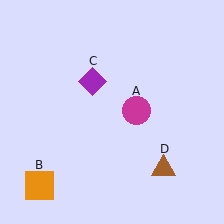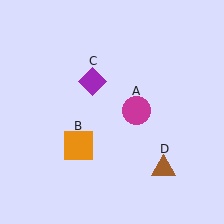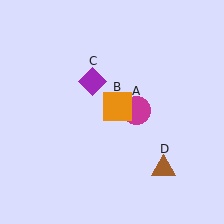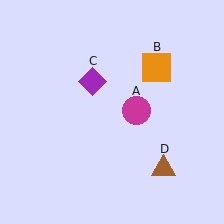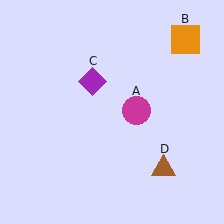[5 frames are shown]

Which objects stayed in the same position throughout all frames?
Magenta circle (object A) and purple diamond (object C) and brown triangle (object D) remained stationary.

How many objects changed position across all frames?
1 object changed position: orange square (object B).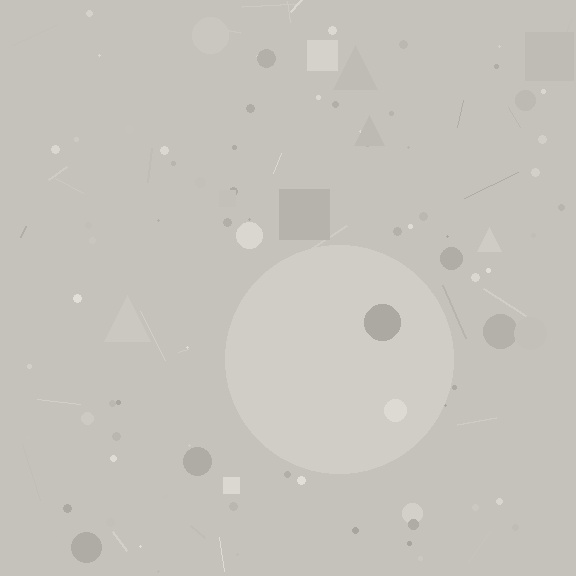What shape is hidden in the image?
A circle is hidden in the image.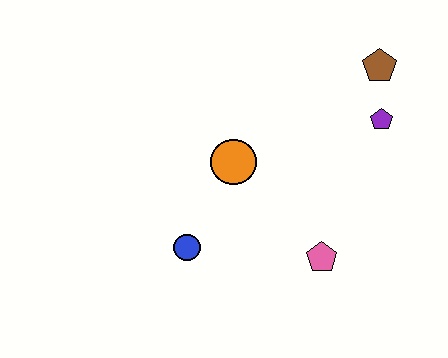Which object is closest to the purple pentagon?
The brown pentagon is closest to the purple pentagon.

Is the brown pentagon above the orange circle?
Yes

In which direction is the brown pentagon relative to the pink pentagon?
The brown pentagon is above the pink pentagon.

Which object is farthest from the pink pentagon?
The brown pentagon is farthest from the pink pentagon.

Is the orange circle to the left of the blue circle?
No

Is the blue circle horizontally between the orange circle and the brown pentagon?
No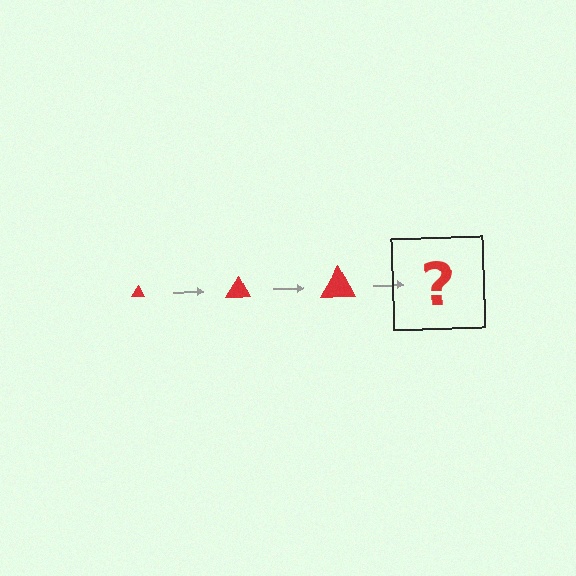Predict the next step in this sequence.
The next step is a red triangle, larger than the previous one.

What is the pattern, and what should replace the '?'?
The pattern is that the triangle gets progressively larger each step. The '?' should be a red triangle, larger than the previous one.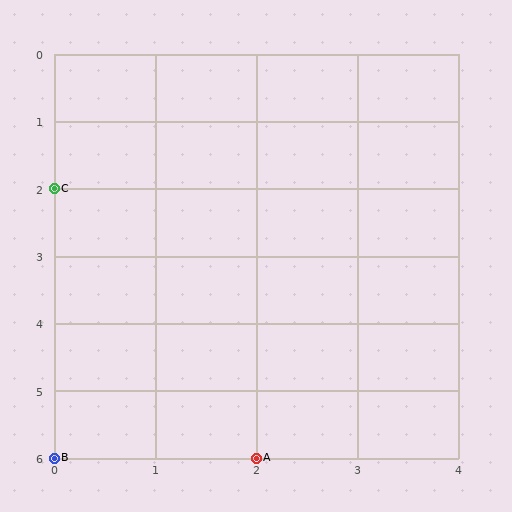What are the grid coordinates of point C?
Point C is at grid coordinates (0, 2).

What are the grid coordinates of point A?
Point A is at grid coordinates (2, 6).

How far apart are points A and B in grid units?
Points A and B are 2 columns apart.